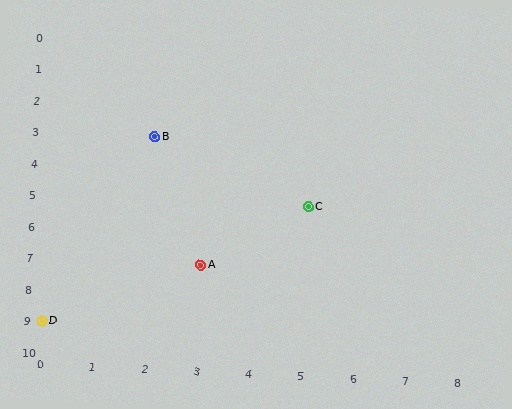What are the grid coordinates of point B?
Point B is at grid coordinates (2, 3).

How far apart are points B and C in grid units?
Points B and C are 3 columns and 2 rows apart (about 3.6 grid units diagonally).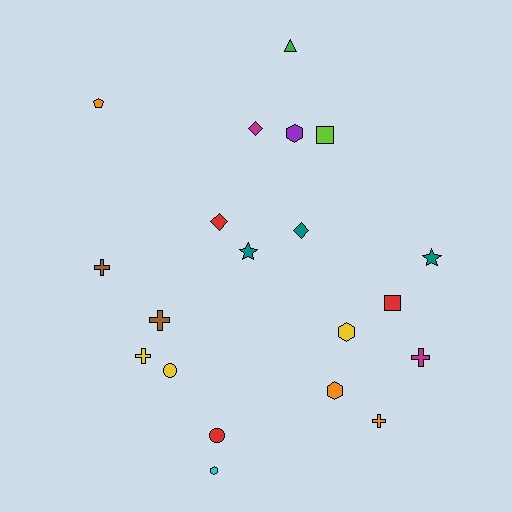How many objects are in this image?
There are 20 objects.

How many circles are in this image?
There are 2 circles.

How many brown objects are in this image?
There are 2 brown objects.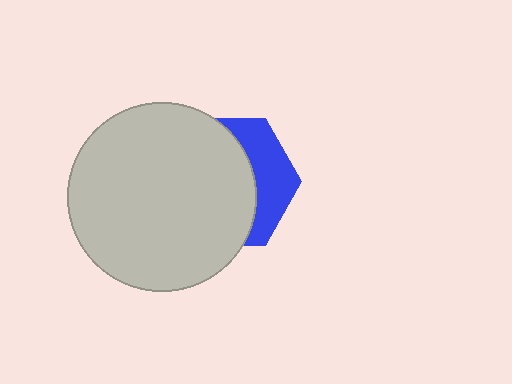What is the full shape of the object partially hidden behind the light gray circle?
The partially hidden object is a blue hexagon.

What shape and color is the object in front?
The object in front is a light gray circle.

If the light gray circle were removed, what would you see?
You would see the complete blue hexagon.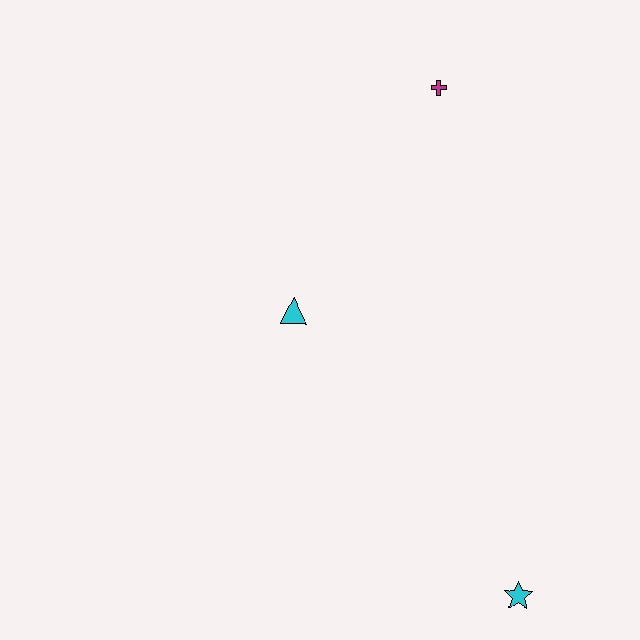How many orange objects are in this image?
There are no orange objects.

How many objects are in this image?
There are 3 objects.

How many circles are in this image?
There are no circles.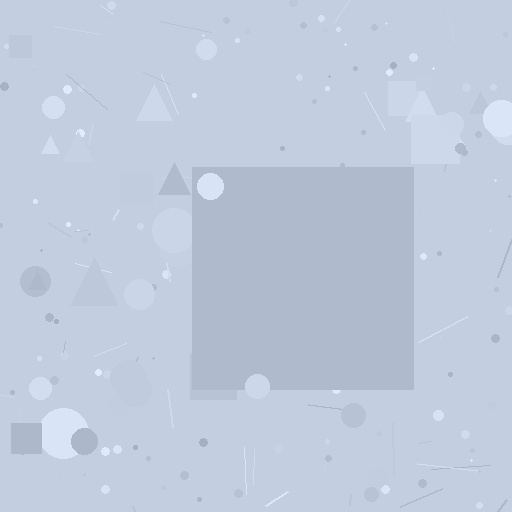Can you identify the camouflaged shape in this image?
The camouflaged shape is a square.